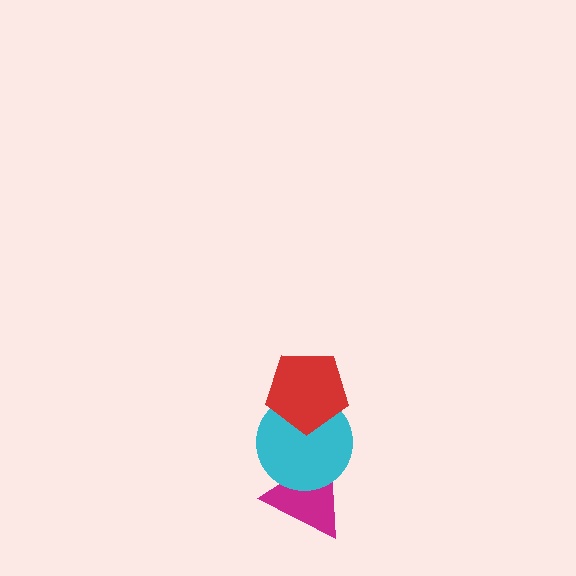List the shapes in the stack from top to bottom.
From top to bottom: the red pentagon, the cyan circle, the magenta triangle.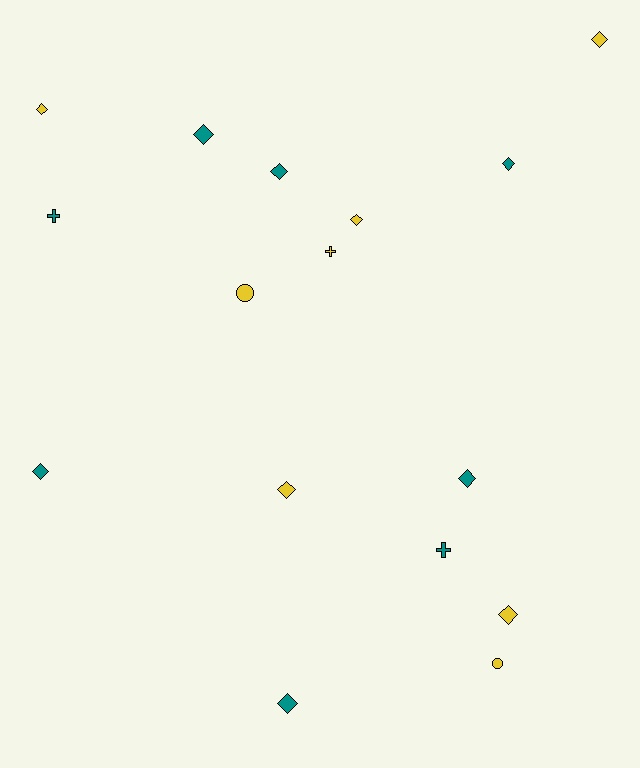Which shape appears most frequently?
Diamond, with 11 objects.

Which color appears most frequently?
Teal, with 8 objects.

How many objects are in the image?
There are 16 objects.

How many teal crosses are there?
There are 2 teal crosses.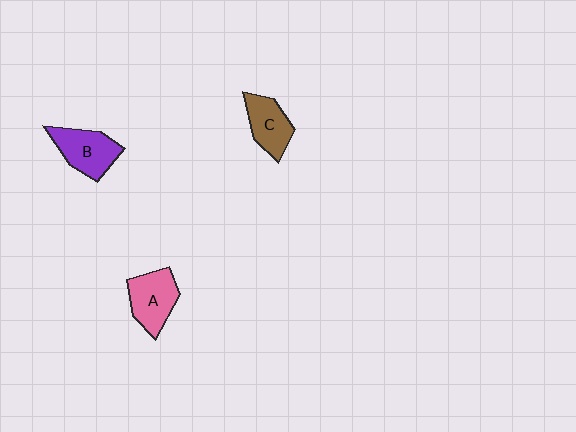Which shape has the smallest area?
Shape C (brown).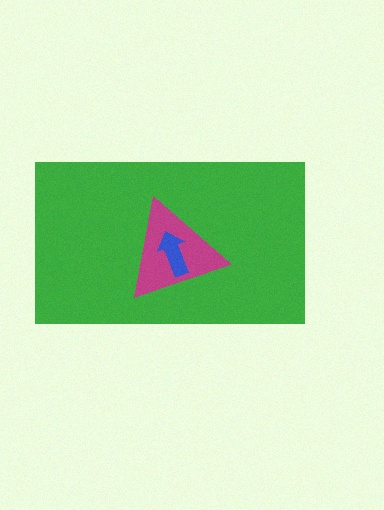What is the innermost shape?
The blue arrow.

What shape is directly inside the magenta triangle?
The blue arrow.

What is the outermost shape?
The green rectangle.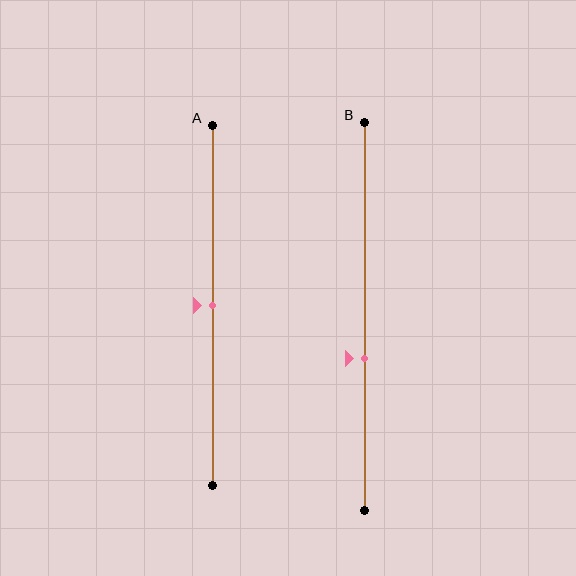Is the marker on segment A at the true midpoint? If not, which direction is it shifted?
Yes, the marker on segment A is at the true midpoint.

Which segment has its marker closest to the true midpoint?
Segment A has its marker closest to the true midpoint.